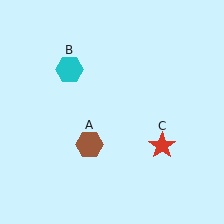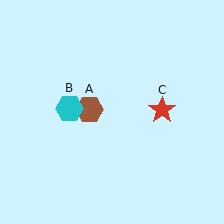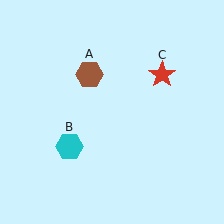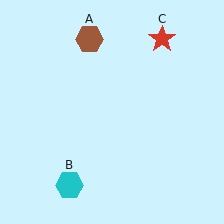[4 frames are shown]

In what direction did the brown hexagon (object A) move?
The brown hexagon (object A) moved up.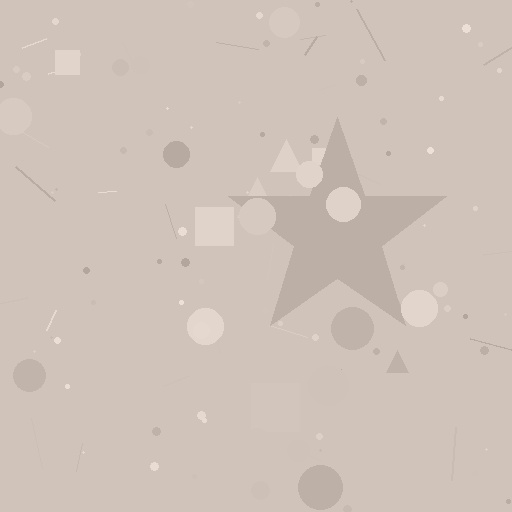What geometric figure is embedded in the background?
A star is embedded in the background.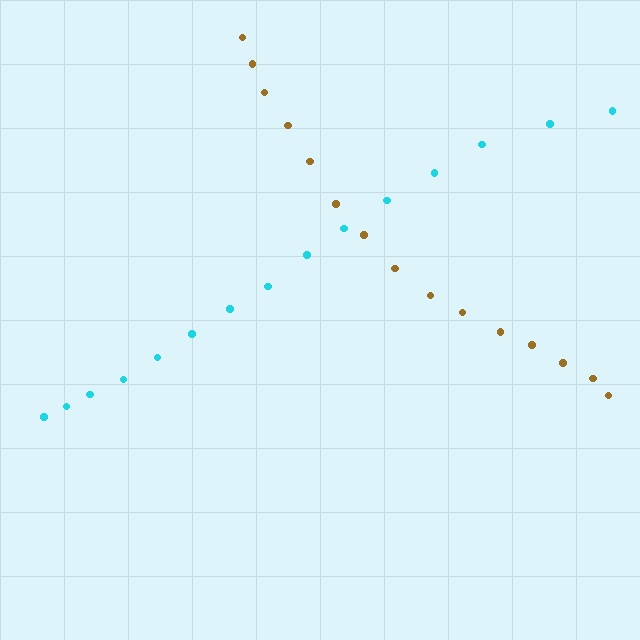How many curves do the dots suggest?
There are 2 distinct paths.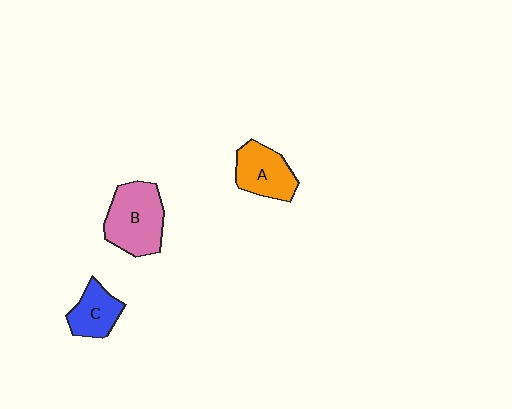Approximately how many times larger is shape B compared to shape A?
Approximately 1.4 times.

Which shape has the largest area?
Shape B (pink).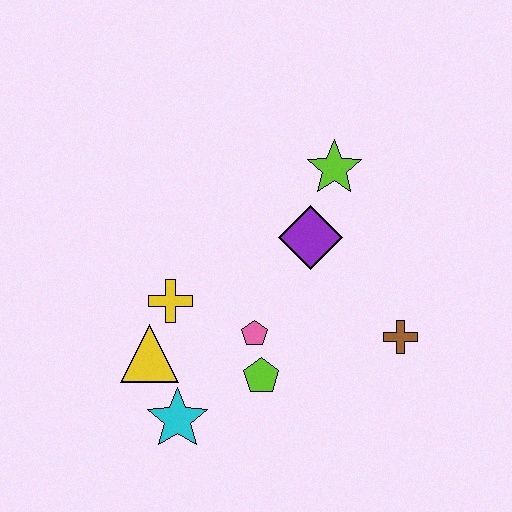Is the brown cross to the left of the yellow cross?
No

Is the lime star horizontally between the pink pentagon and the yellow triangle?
No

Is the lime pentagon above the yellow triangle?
No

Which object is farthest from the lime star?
The cyan star is farthest from the lime star.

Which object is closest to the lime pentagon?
The pink pentagon is closest to the lime pentagon.